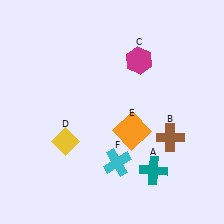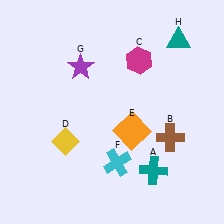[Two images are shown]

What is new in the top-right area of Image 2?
A teal triangle (H) was added in the top-right area of Image 2.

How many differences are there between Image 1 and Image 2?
There are 2 differences between the two images.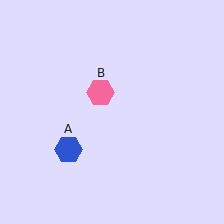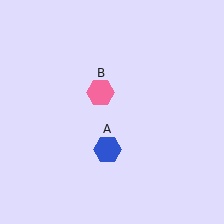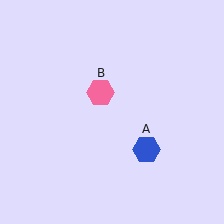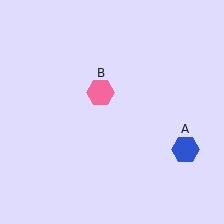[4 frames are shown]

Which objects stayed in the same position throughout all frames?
Pink hexagon (object B) remained stationary.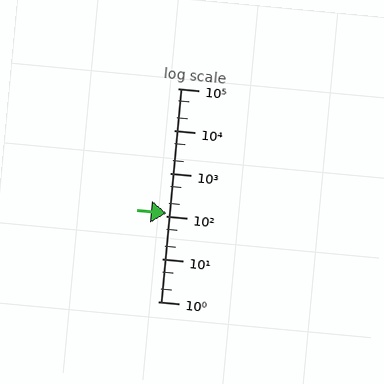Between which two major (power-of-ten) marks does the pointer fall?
The pointer is between 100 and 1000.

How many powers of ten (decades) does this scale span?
The scale spans 5 decades, from 1 to 100000.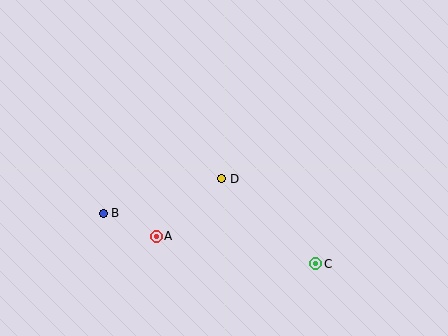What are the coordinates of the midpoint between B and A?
The midpoint between B and A is at (130, 225).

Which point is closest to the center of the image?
Point D at (222, 179) is closest to the center.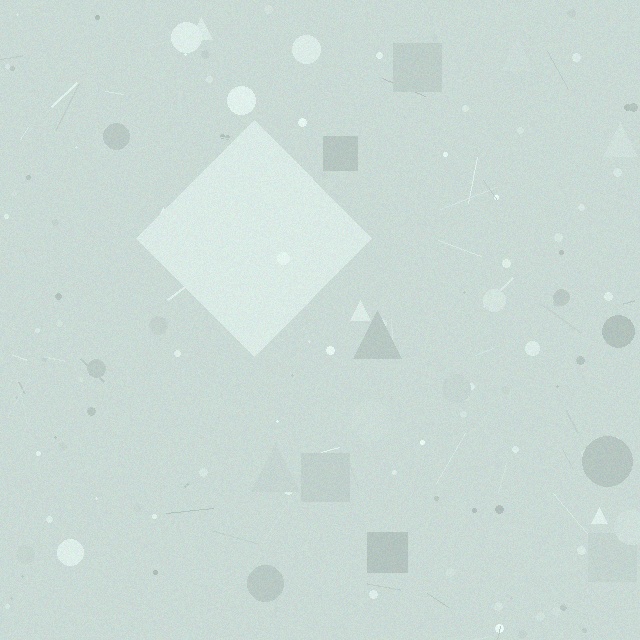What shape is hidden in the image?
A diamond is hidden in the image.